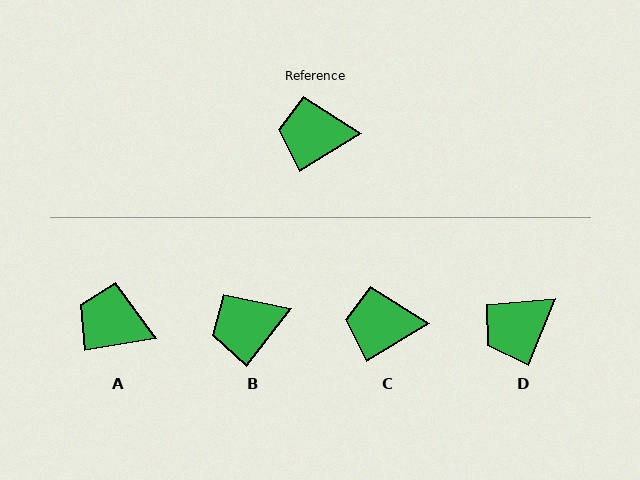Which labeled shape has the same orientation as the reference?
C.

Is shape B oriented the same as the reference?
No, it is off by about 21 degrees.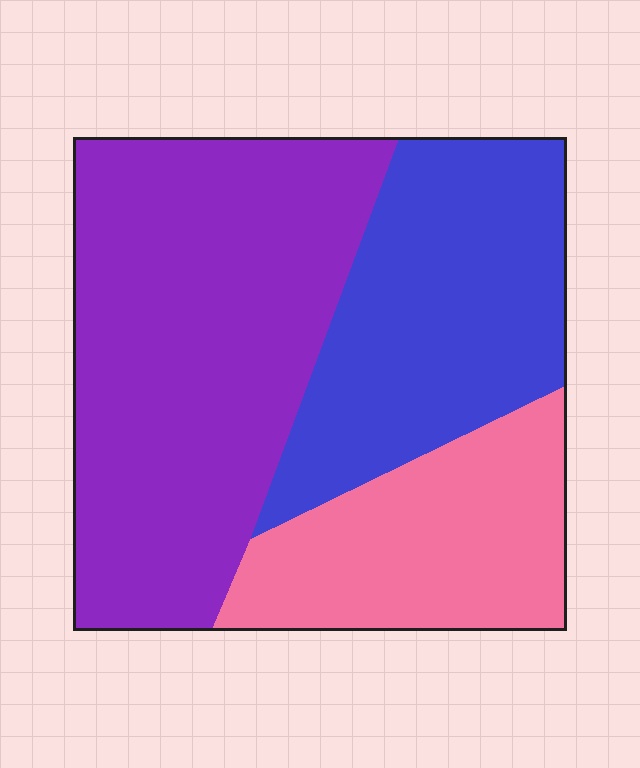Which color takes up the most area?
Purple, at roughly 45%.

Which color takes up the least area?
Pink, at roughly 25%.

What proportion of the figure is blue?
Blue takes up about one third (1/3) of the figure.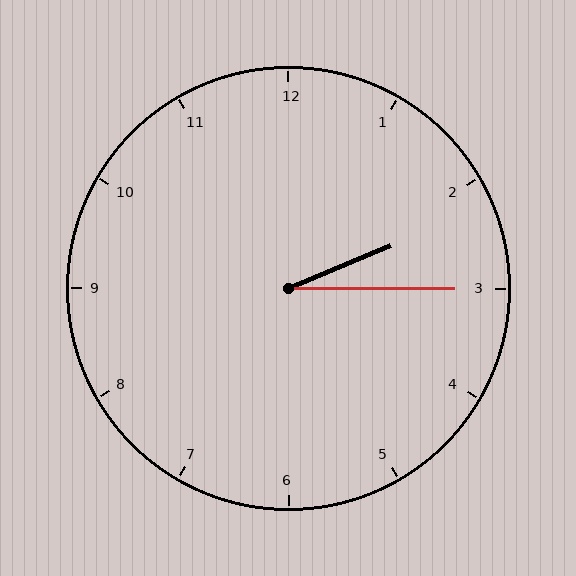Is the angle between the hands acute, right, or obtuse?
It is acute.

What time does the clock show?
2:15.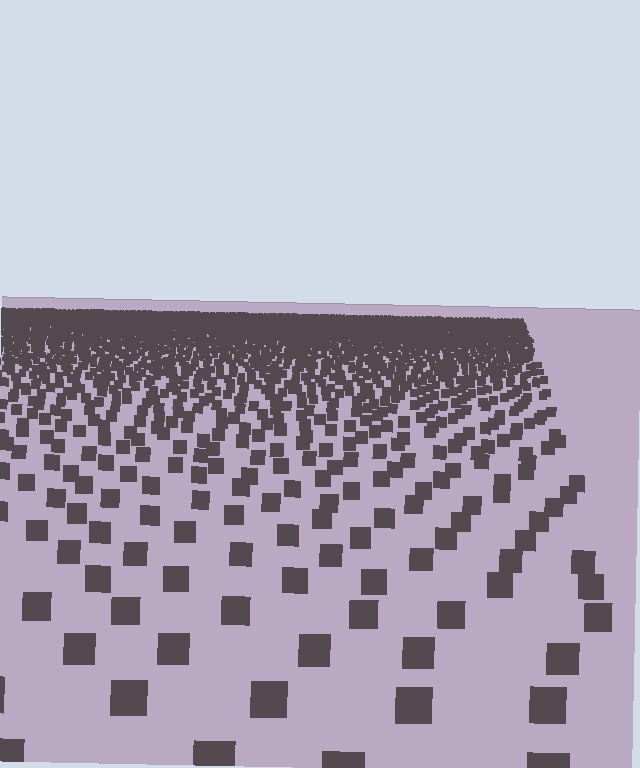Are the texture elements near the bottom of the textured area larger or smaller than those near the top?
Larger. Near the bottom, elements are closer to the viewer and appear at a bigger on-screen size.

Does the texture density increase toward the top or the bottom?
Density increases toward the top.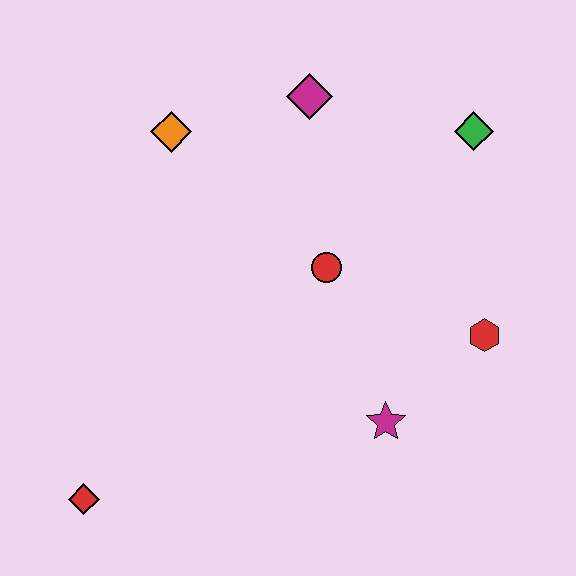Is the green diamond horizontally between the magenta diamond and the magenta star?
No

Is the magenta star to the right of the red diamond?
Yes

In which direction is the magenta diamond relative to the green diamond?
The magenta diamond is to the left of the green diamond.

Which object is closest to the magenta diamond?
The orange diamond is closest to the magenta diamond.